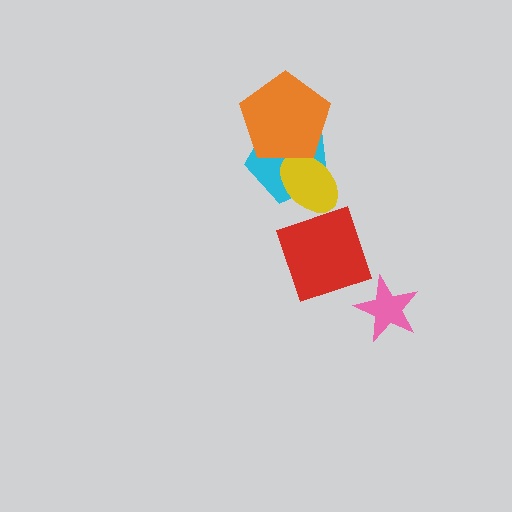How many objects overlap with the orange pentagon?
2 objects overlap with the orange pentagon.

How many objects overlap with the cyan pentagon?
2 objects overlap with the cyan pentagon.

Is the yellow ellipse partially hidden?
Yes, it is partially covered by another shape.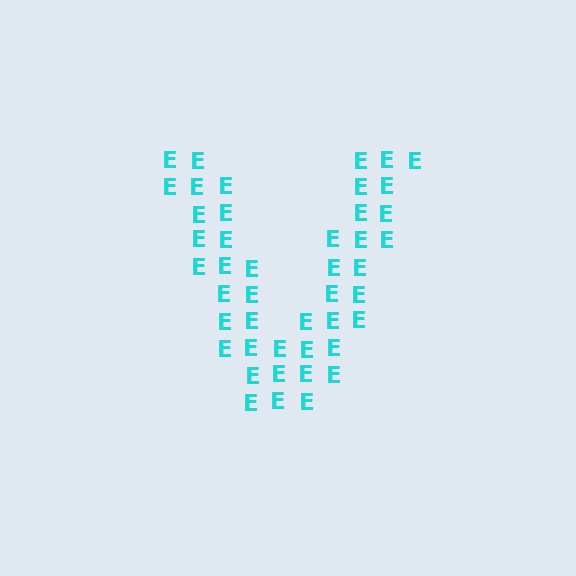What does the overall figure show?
The overall figure shows the letter V.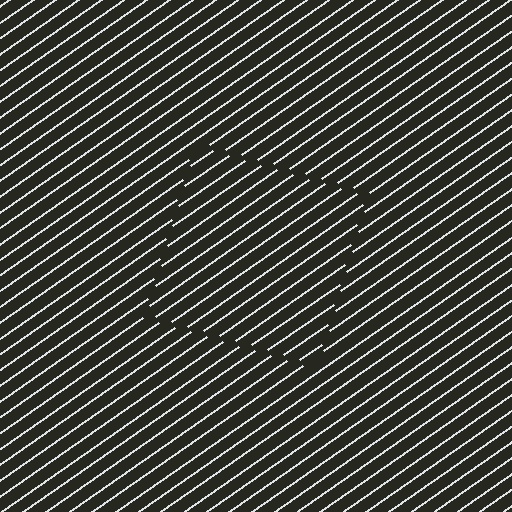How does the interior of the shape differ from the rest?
The interior of the shape contains the same grating, shifted by half a period — the contour is defined by the phase discontinuity where line-ends from the inner and outer gratings abut.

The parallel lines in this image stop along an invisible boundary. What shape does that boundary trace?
An illusory square. The interior of the shape contains the same grating, shifted by half a period — the contour is defined by the phase discontinuity where line-ends from the inner and outer gratings abut.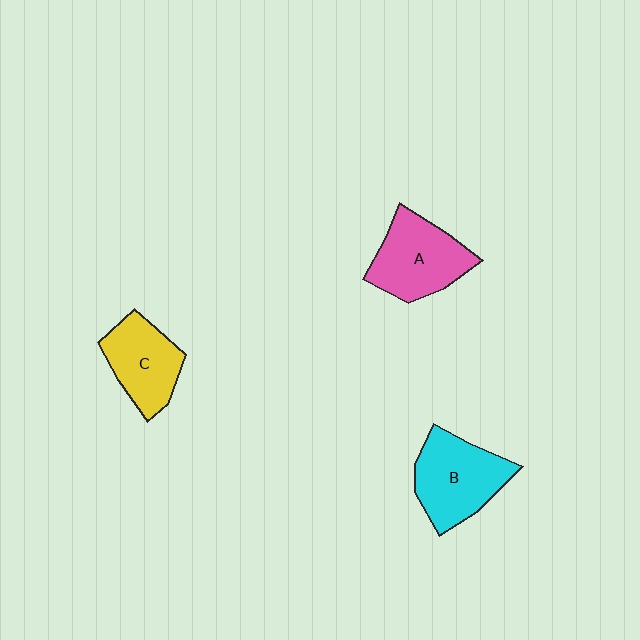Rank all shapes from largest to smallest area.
From largest to smallest: B (cyan), A (pink), C (yellow).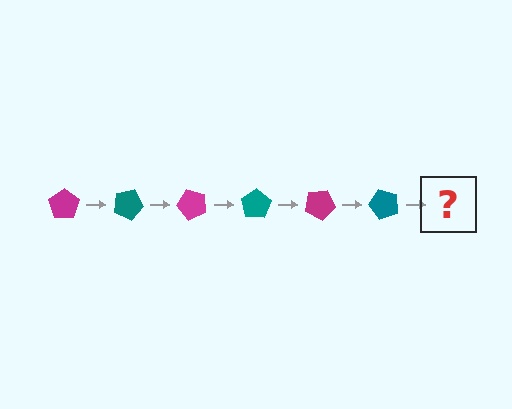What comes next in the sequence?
The next element should be a magenta pentagon, rotated 150 degrees from the start.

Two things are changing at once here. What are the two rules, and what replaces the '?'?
The two rules are that it rotates 25 degrees each step and the color cycles through magenta and teal. The '?' should be a magenta pentagon, rotated 150 degrees from the start.